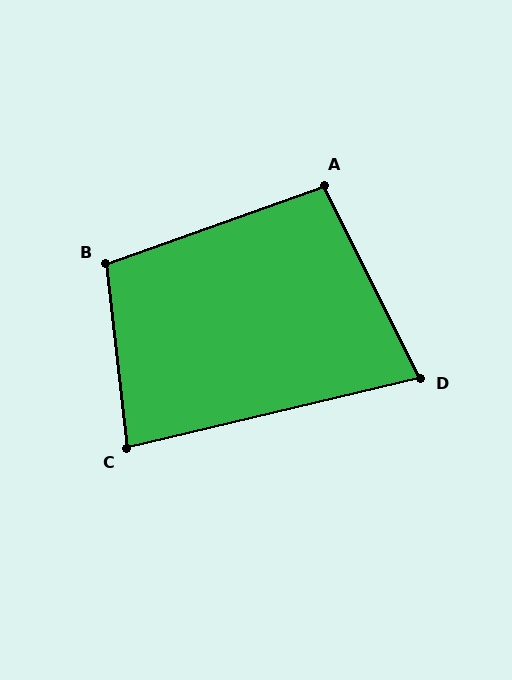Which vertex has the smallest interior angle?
D, at approximately 77 degrees.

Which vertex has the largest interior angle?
B, at approximately 103 degrees.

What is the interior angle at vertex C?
Approximately 83 degrees (acute).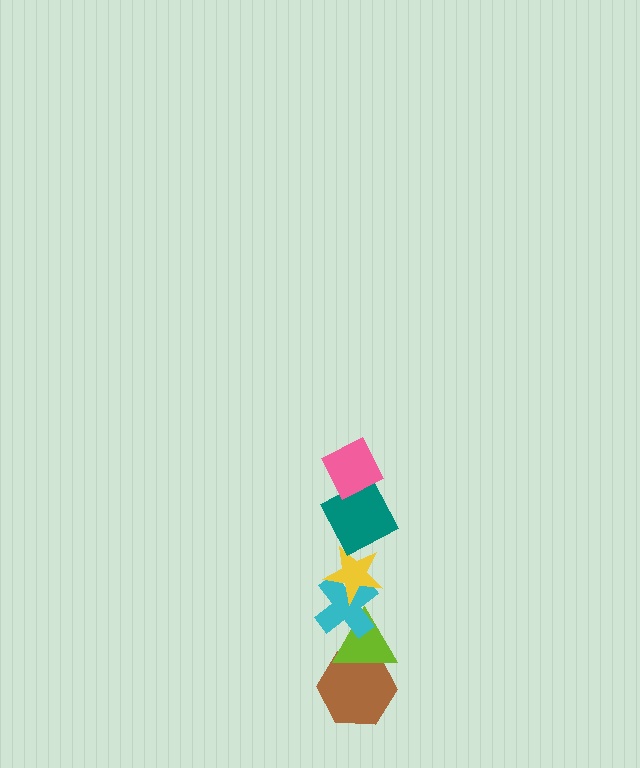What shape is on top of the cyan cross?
The yellow star is on top of the cyan cross.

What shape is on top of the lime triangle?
The cyan cross is on top of the lime triangle.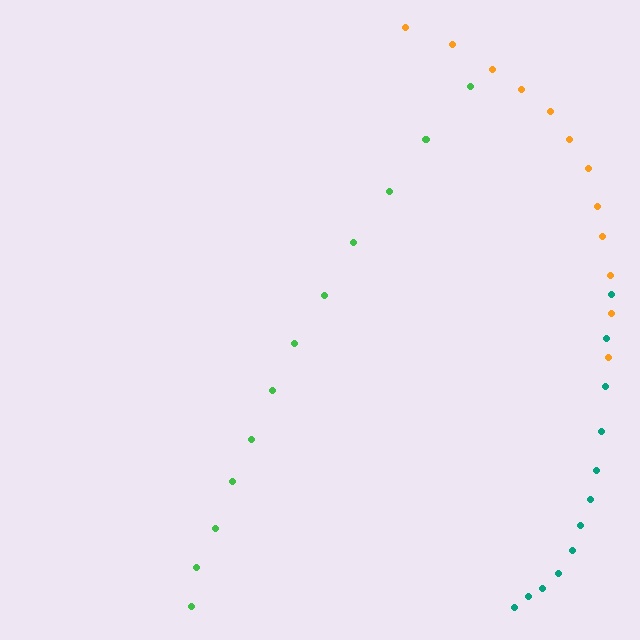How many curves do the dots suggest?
There are 3 distinct paths.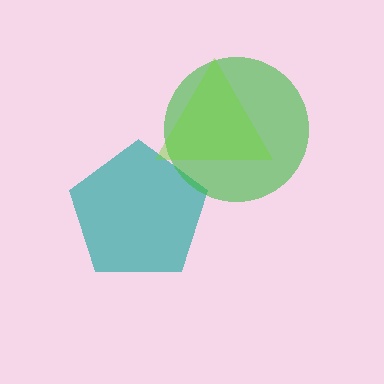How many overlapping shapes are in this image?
There are 3 overlapping shapes in the image.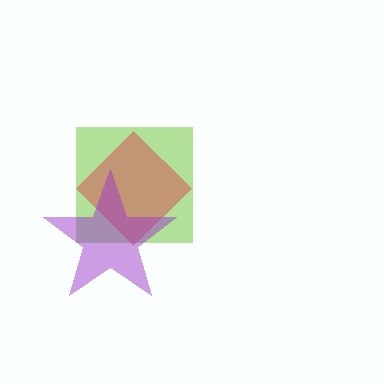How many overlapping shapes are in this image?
There are 3 overlapping shapes in the image.